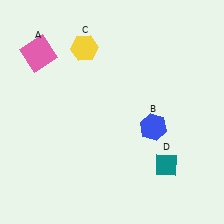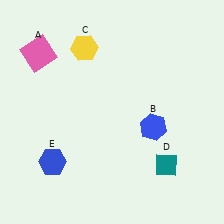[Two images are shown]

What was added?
A blue hexagon (E) was added in Image 2.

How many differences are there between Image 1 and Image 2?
There is 1 difference between the two images.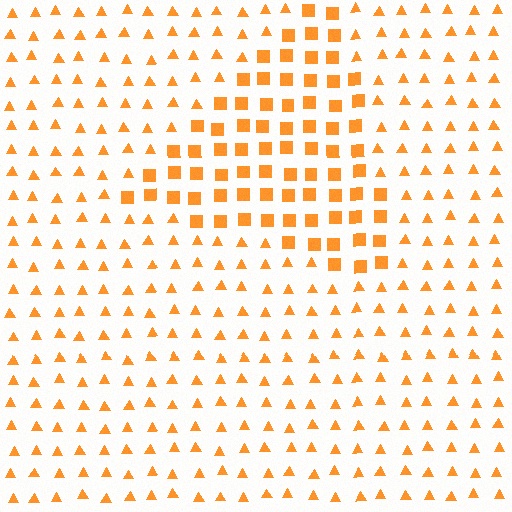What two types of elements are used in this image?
The image uses squares inside the triangle region and triangles outside it.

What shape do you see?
I see a triangle.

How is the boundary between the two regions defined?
The boundary is defined by a change in element shape: squares inside vs. triangles outside. All elements share the same color and spacing.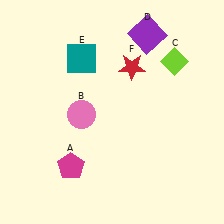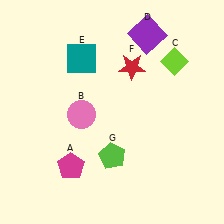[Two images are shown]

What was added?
A lime pentagon (G) was added in Image 2.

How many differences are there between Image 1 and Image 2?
There is 1 difference between the two images.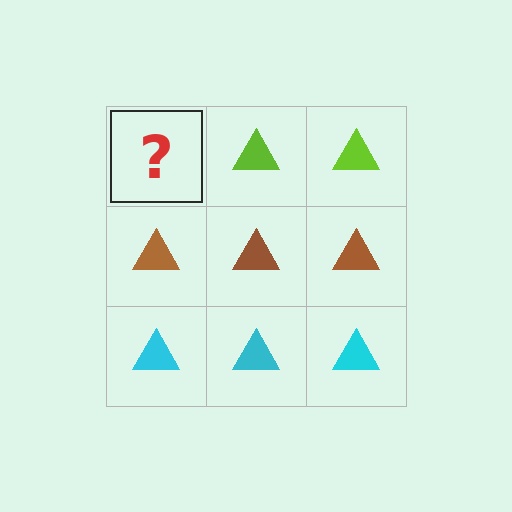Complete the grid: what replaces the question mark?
The question mark should be replaced with a lime triangle.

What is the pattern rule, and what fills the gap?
The rule is that each row has a consistent color. The gap should be filled with a lime triangle.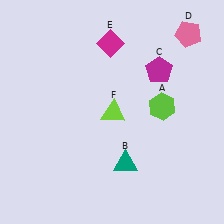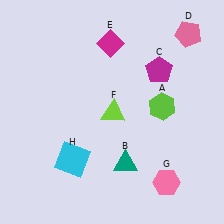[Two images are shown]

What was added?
A pink hexagon (G), a cyan square (H) were added in Image 2.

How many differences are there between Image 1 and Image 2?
There are 2 differences between the two images.